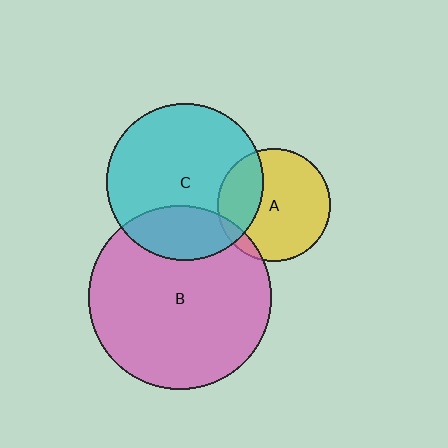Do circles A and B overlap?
Yes.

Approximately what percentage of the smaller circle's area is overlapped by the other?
Approximately 5%.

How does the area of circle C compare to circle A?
Approximately 1.9 times.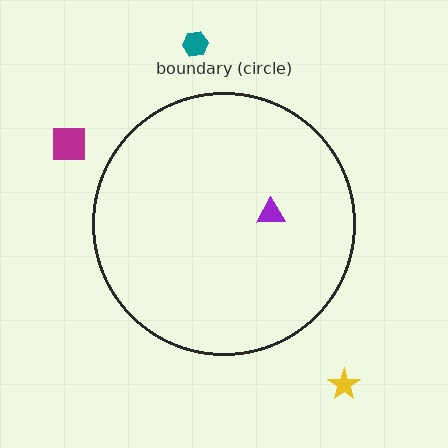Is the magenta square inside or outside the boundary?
Outside.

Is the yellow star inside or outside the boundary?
Outside.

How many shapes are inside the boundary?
1 inside, 3 outside.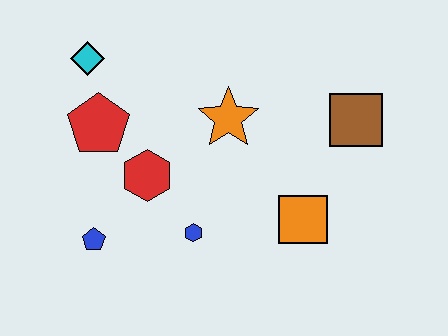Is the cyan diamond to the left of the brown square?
Yes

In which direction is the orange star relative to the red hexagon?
The orange star is to the right of the red hexagon.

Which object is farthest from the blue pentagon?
The brown square is farthest from the blue pentagon.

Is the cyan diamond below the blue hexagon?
No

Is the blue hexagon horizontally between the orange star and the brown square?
No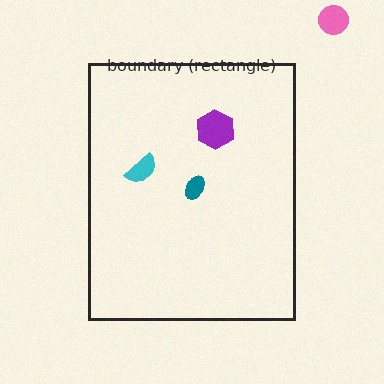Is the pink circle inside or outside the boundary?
Outside.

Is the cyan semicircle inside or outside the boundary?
Inside.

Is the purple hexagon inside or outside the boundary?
Inside.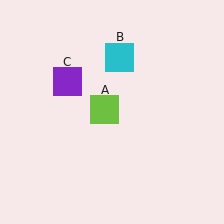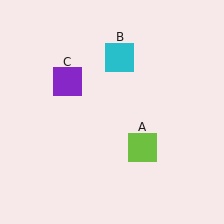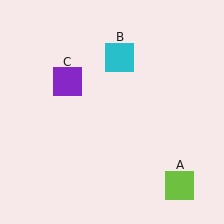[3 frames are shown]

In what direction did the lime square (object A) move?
The lime square (object A) moved down and to the right.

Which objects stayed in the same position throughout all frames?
Cyan square (object B) and purple square (object C) remained stationary.